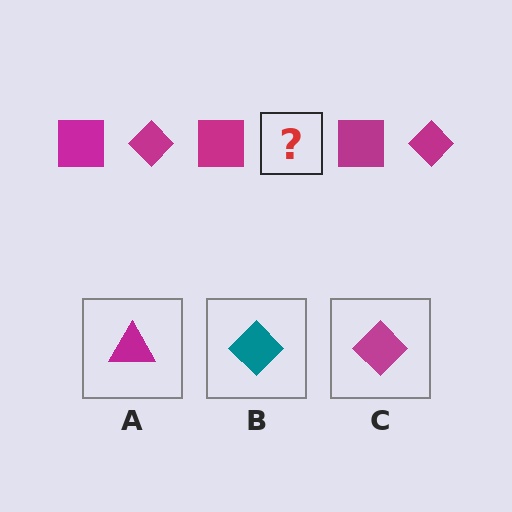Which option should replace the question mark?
Option C.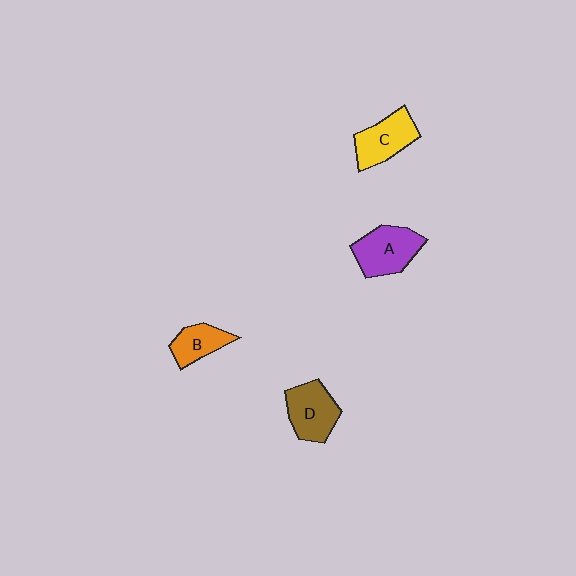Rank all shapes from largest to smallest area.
From largest to smallest: A (purple), D (brown), C (yellow), B (orange).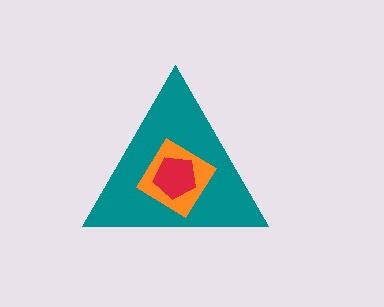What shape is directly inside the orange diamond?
The red pentagon.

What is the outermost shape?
The teal triangle.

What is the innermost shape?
The red pentagon.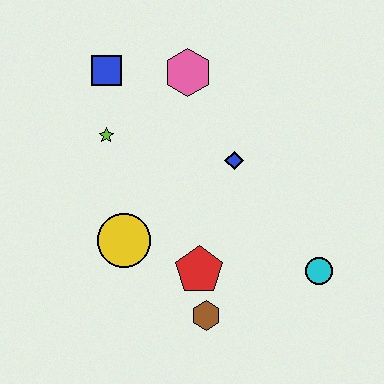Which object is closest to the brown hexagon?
The red pentagon is closest to the brown hexagon.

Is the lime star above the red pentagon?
Yes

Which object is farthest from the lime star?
The cyan circle is farthest from the lime star.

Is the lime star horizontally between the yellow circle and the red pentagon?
No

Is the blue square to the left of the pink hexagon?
Yes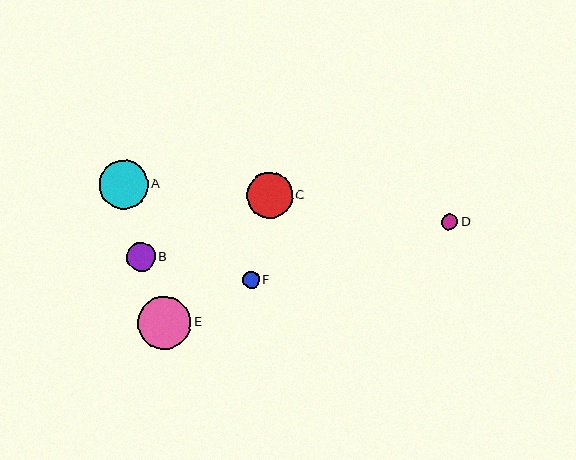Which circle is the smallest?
Circle D is the smallest with a size of approximately 16 pixels.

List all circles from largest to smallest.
From largest to smallest: E, A, C, B, F, D.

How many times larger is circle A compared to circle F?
Circle A is approximately 2.9 times the size of circle F.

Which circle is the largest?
Circle E is the largest with a size of approximately 53 pixels.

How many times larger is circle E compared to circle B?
Circle E is approximately 1.8 times the size of circle B.